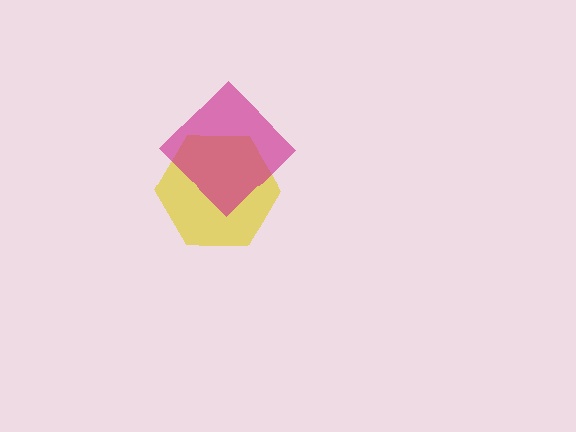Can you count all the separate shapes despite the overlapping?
Yes, there are 2 separate shapes.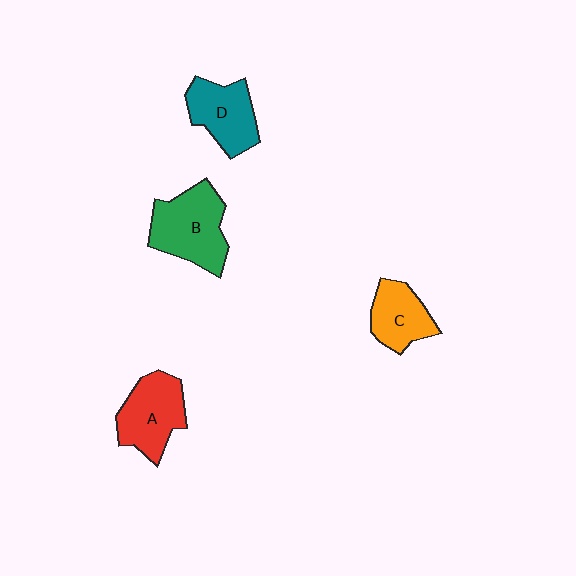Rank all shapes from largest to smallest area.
From largest to smallest: B (green), A (red), D (teal), C (orange).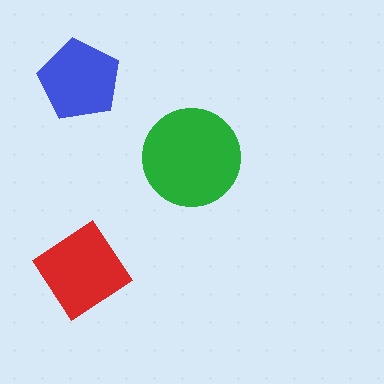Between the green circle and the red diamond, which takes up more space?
The green circle.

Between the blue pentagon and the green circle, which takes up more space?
The green circle.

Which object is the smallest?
The blue pentagon.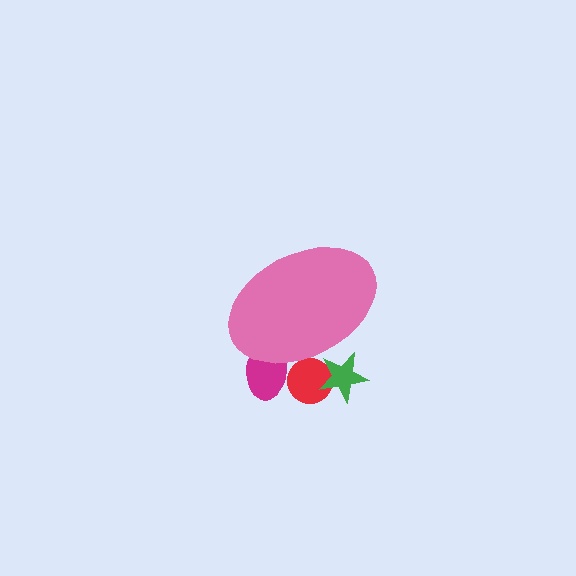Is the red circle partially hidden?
Yes, the red circle is partially hidden behind the pink ellipse.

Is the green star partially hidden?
Yes, the green star is partially hidden behind the pink ellipse.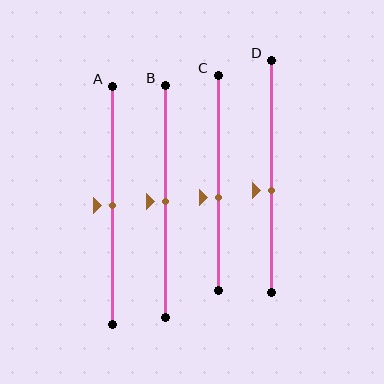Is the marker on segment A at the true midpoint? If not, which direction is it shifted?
Yes, the marker on segment A is at the true midpoint.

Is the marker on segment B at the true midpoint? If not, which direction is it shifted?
Yes, the marker on segment B is at the true midpoint.